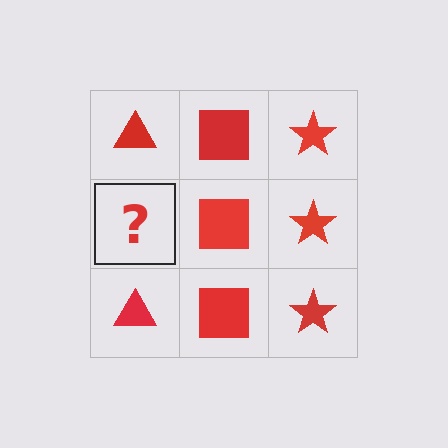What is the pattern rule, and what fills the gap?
The rule is that each column has a consistent shape. The gap should be filled with a red triangle.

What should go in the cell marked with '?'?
The missing cell should contain a red triangle.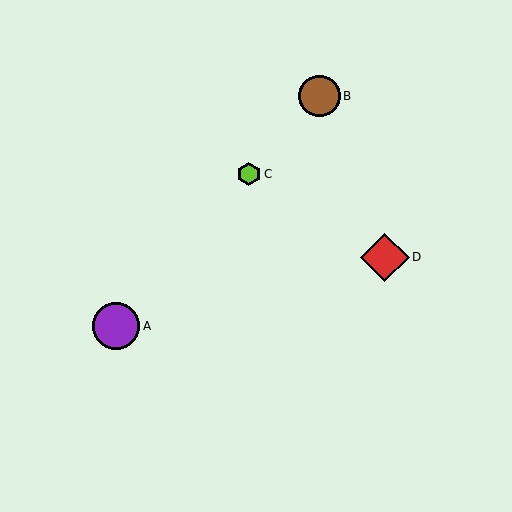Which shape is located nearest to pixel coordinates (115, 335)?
The purple circle (labeled A) at (116, 326) is nearest to that location.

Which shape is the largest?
The red diamond (labeled D) is the largest.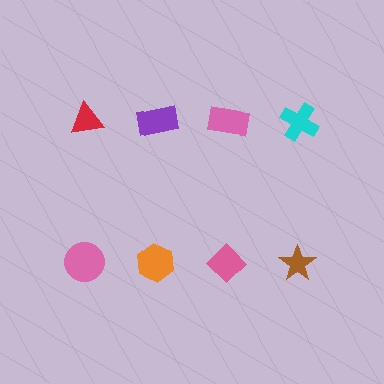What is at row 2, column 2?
An orange hexagon.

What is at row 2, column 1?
A pink circle.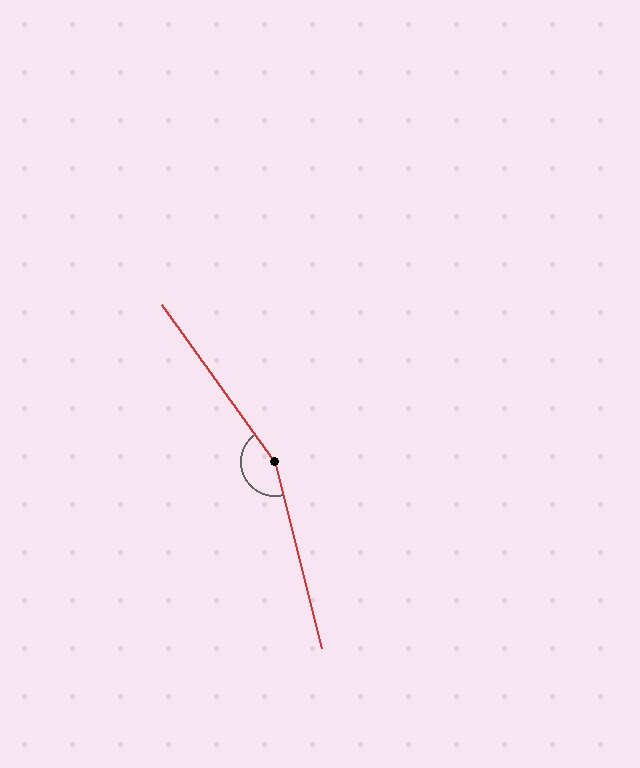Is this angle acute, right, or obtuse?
It is obtuse.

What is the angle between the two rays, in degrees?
Approximately 158 degrees.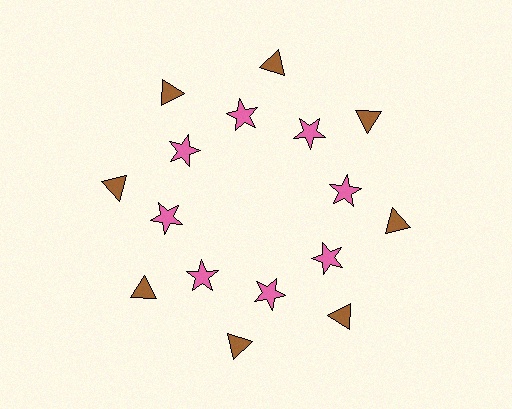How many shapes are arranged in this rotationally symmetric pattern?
There are 16 shapes, arranged in 8 groups of 2.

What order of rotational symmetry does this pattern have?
This pattern has 8-fold rotational symmetry.